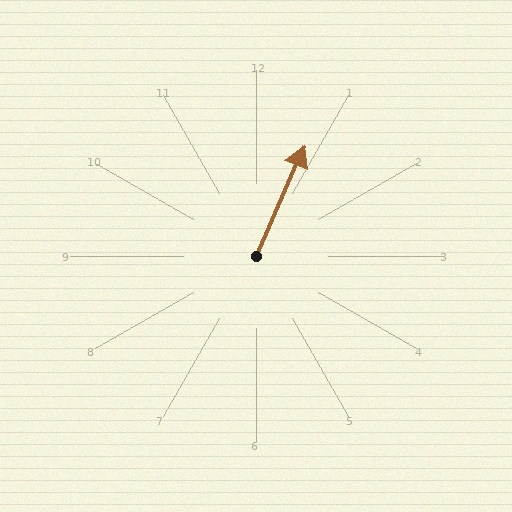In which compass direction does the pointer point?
Northeast.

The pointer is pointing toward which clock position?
Roughly 1 o'clock.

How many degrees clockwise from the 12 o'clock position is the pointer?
Approximately 24 degrees.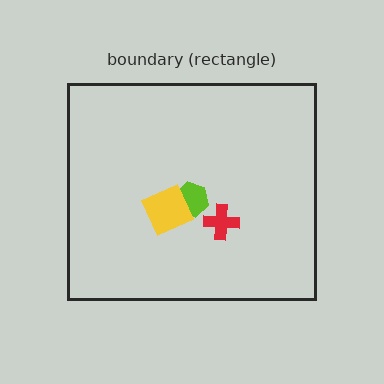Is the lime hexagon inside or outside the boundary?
Inside.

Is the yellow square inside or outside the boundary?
Inside.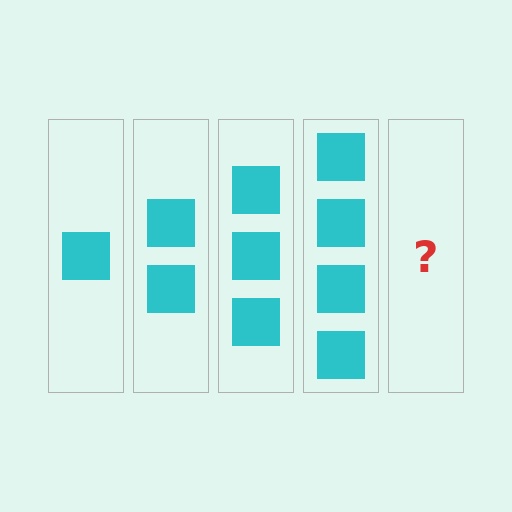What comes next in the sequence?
The next element should be 5 squares.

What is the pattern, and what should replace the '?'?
The pattern is that each step adds one more square. The '?' should be 5 squares.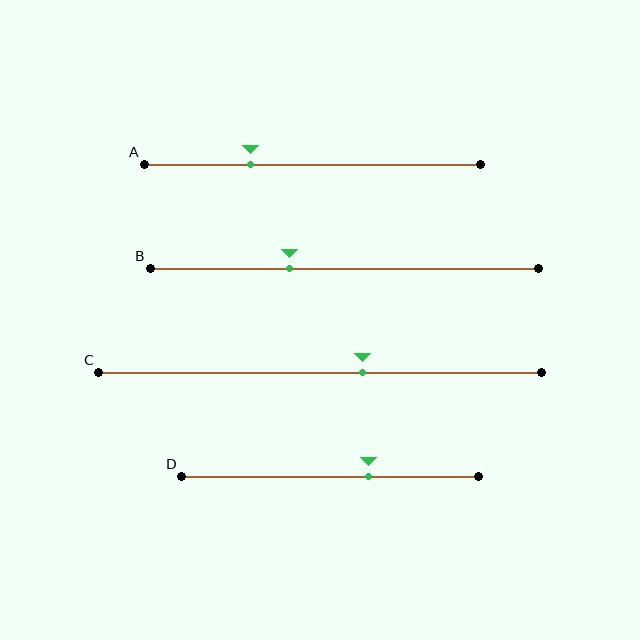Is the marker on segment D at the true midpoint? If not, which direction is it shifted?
No, the marker on segment D is shifted to the right by about 13% of the segment length.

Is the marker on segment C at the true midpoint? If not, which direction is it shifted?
No, the marker on segment C is shifted to the right by about 10% of the segment length.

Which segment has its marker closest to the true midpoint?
Segment C has its marker closest to the true midpoint.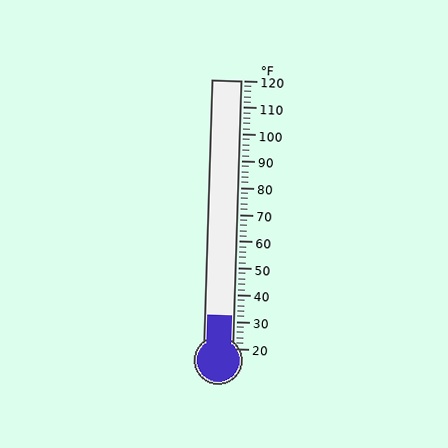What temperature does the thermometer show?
The thermometer shows approximately 32°F.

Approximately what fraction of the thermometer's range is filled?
The thermometer is filled to approximately 10% of its range.